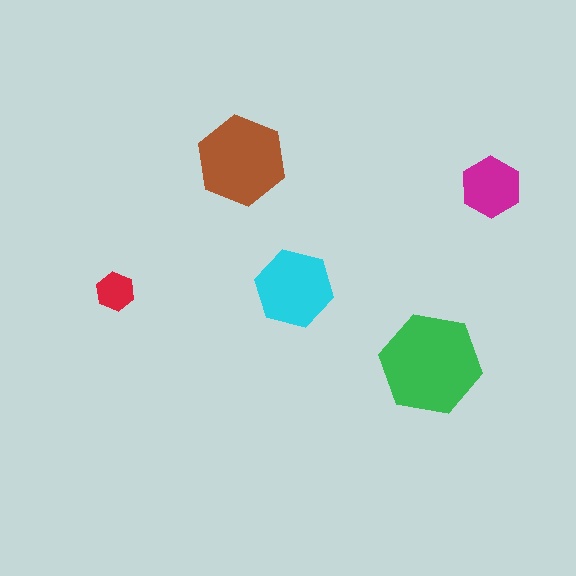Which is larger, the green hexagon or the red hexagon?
The green one.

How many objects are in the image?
There are 5 objects in the image.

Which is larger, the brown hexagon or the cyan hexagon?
The brown one.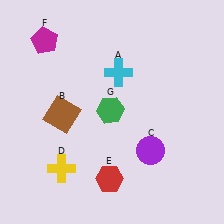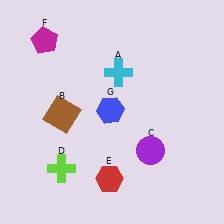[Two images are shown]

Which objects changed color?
D changed from yellow to lime. G changed from green to blue.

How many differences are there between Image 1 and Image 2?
There are 2 differences between the two images.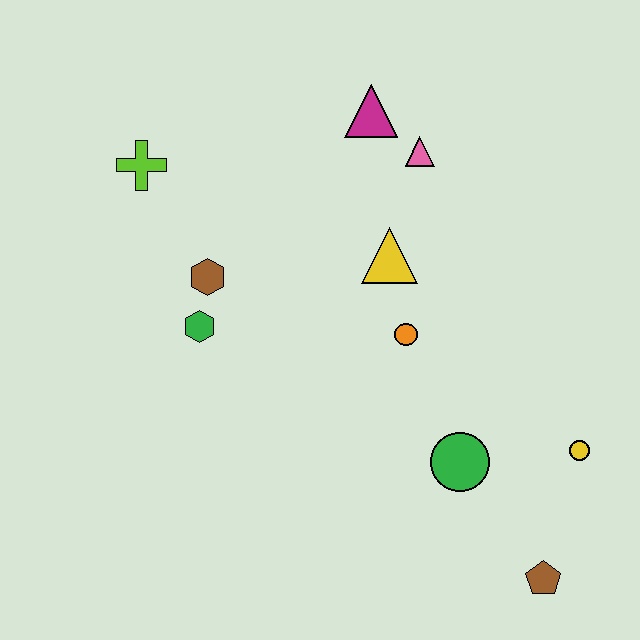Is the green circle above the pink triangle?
No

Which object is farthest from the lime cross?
The brown pentagon is farthest from the lime cross.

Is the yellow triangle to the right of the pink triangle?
No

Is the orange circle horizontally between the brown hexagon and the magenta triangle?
No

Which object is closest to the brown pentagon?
The yellow circle is closest to the brown pentagon.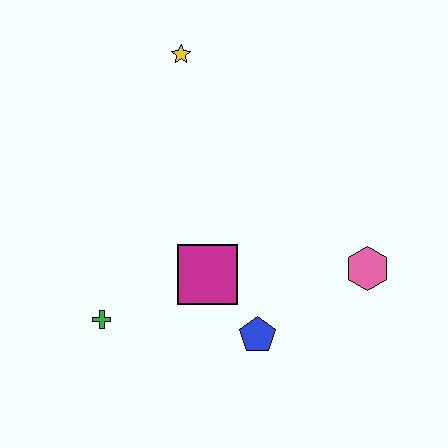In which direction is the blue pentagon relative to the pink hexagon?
The blue pentagon is to the left of the pink hexagon.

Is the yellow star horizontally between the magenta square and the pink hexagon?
No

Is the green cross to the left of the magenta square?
Yes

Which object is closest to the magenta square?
The blue pentagon is closest to the magenta square.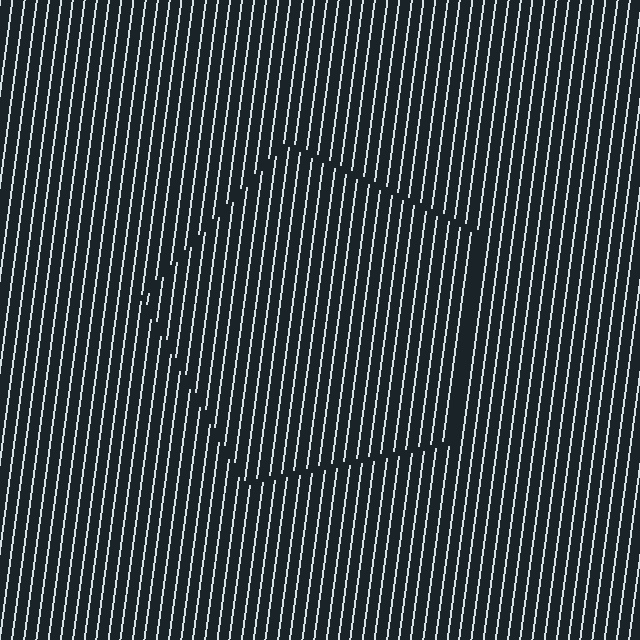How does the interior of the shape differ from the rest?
The interior of the shape contains the same grating, shifted by half a period — the contour is defined by the phase discontinuity where line-ends from the inner and outer gratings abut.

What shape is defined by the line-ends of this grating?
An illusory pentagon. The interior of the shape contains the same grating, shifted by half a period — the contour is defined by the phase discontinuity where line-ends from the inner and outer gratings abut.